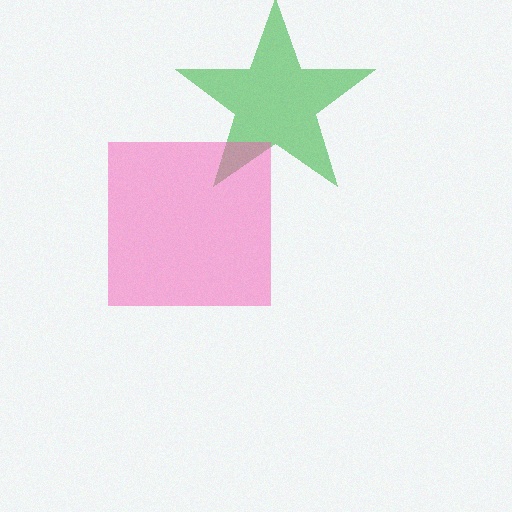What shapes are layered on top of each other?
The layered shapes are: a green star, a pink square.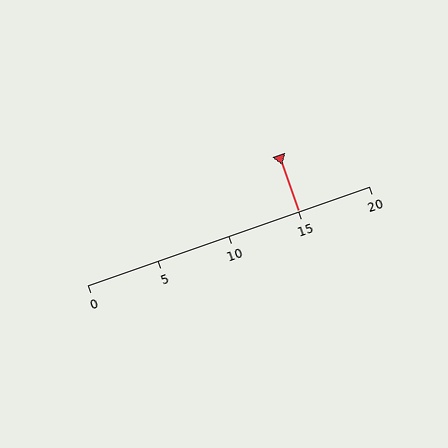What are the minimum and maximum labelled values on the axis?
The axis runs from 0 to 20.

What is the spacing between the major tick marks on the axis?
The major ticks are spaced 5 apart.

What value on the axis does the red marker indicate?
The marker indicates approximately 15.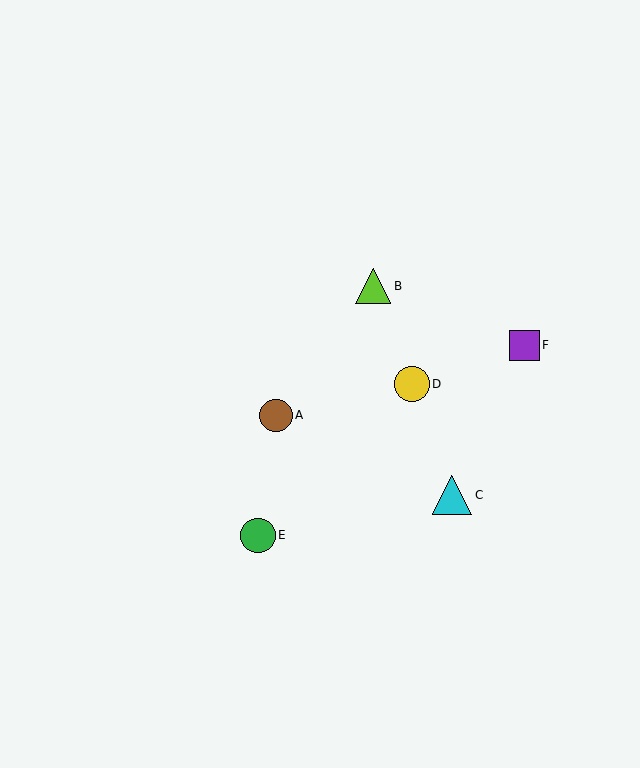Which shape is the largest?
The cyan triangle (labeled C) is the largest.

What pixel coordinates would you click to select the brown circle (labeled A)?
Click at (276, 415) to select the brown circle A.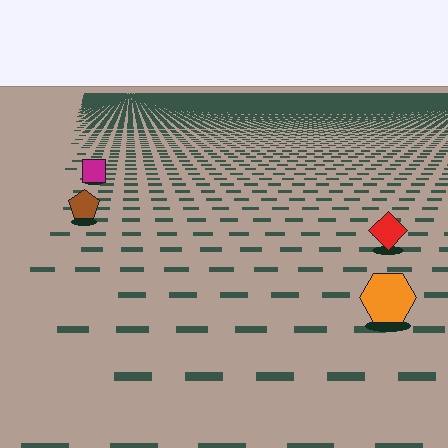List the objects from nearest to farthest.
From nearest to farthest: the orange hexagon, the red diamond, the brown pentagon, the magenta square.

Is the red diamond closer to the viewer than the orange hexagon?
No. The orange hexagon is closer — you can tell from the texture gradient: the ground texture is coarser near it.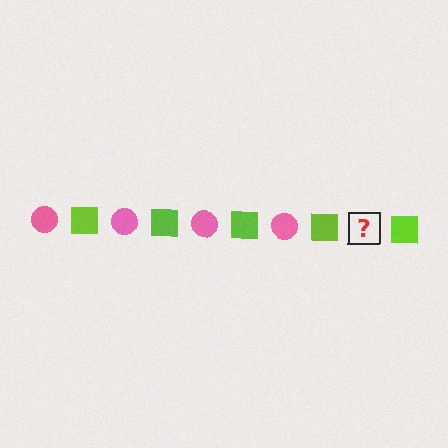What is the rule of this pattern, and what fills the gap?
The rule is that the pattern alternates between pink circle and lime square. The gap should be filled with a pink circle.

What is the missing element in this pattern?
The missing element is a pink circle.